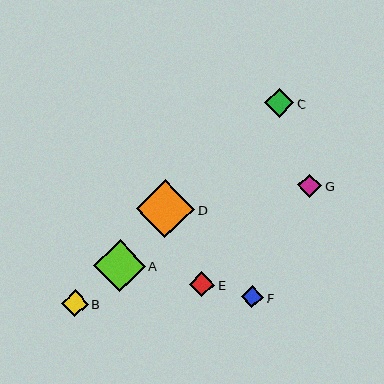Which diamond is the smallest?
Diamond F is the smallest with a size of approximately 22 pixels.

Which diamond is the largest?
Diamond D is the largest with a size of approximately 59 pixels.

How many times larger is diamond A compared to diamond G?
Diamond A is approximately 2.2 times the size of diamond G.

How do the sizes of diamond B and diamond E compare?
Diamond B and diamond E are approximately the same size.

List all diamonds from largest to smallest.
From largest to smallest: D, A, C, B, E, G, F.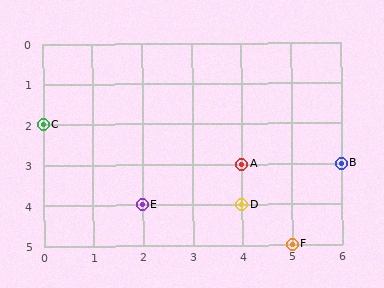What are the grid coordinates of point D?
Point D is at grid coordinates (4, 4).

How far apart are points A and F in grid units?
Points A and F are 1 column and 2 rows apart (about 2.2 grid units diagonally).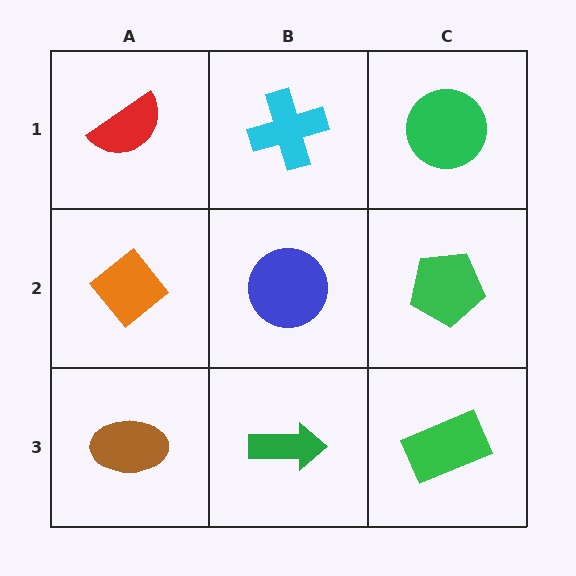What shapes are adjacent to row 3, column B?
A blue circle (row 2, column B), a brown ellipse (row 3, column A), a green rectangle (row 3, column C).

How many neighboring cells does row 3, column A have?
2.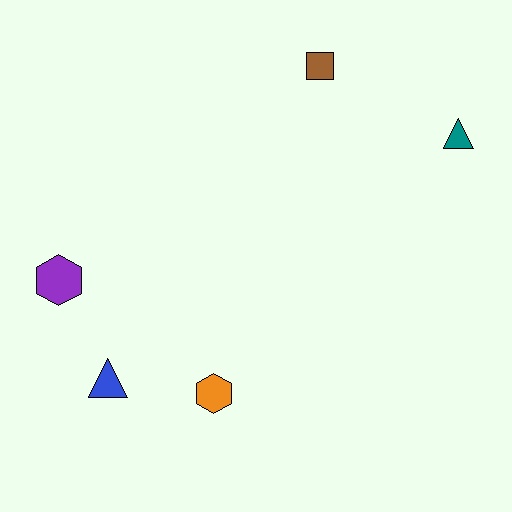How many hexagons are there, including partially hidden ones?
There are 2 hexagons.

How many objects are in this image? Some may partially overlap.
There are 5 objects.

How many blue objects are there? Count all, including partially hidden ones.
There is 1 blue object.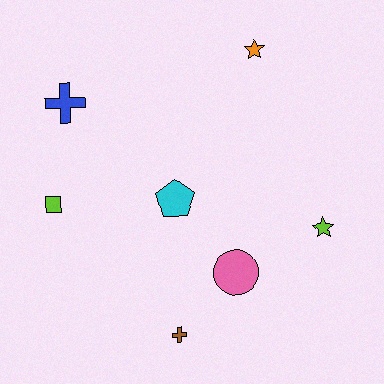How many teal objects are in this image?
There are no teal objects.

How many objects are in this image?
There are 7 objects.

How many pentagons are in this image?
There is 1 pentagon.